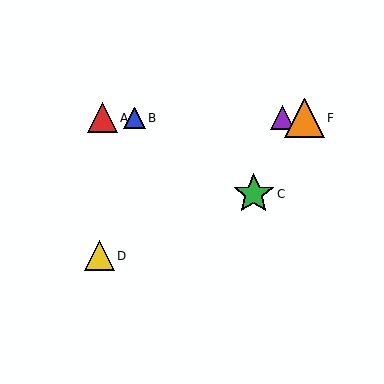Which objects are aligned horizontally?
Objects A, B, E, F are aligned horizontally.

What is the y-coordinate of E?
Object E is at y≈118.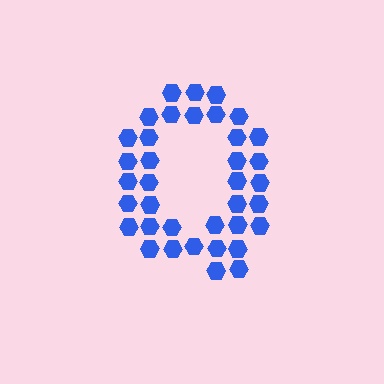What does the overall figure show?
The overall figure shows the letter Q.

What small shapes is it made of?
It is made of small hexagons.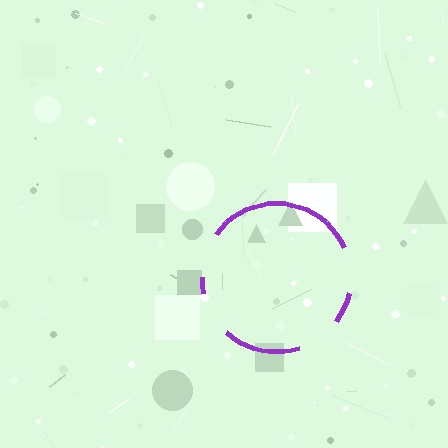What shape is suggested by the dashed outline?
The dashed outline suggests a circle.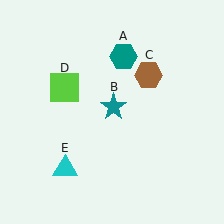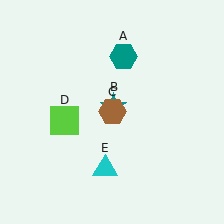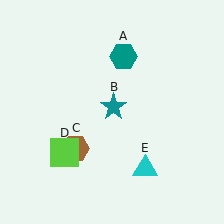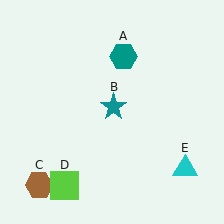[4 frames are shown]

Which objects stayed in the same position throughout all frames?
Teal hexagon (object A) and teal star (object B) remained stationary.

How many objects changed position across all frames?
3 objects changed position: brown hexagon (object C), lime square (object D), cyan triangle (object E).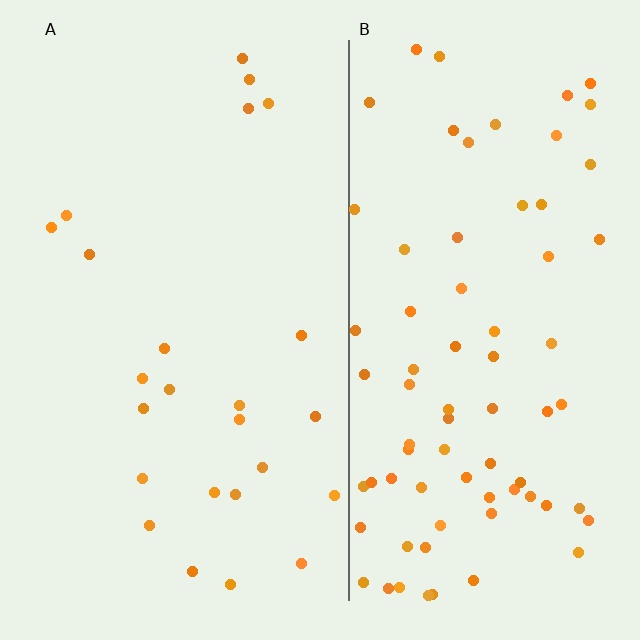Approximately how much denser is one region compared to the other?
Approximately 3.1× — region B over region A.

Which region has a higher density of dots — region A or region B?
B (the right).